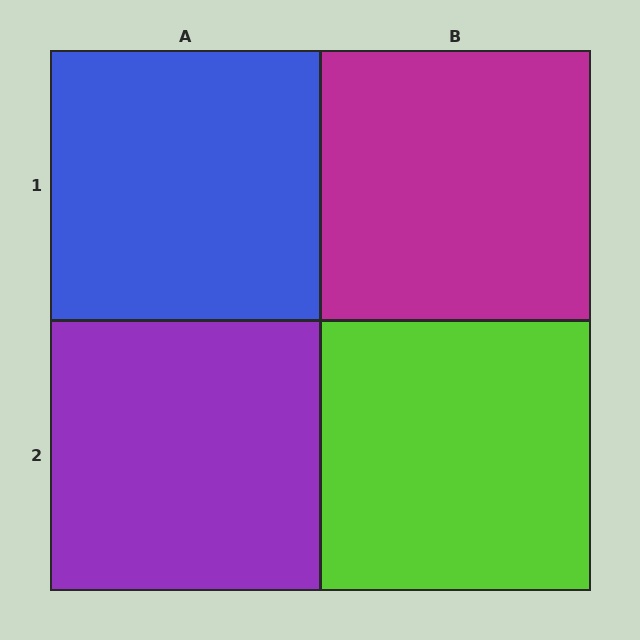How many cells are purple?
1 cell is purple.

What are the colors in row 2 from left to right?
Purple, lime.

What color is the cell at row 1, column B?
Magenta.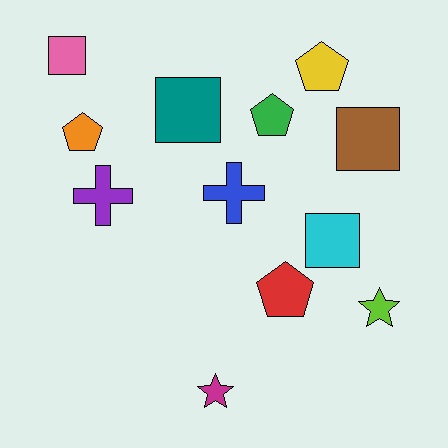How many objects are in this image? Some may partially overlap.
There are 12 objects.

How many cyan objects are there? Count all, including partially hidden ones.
There is 1 cyan object.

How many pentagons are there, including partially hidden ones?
There are 4 pentagons.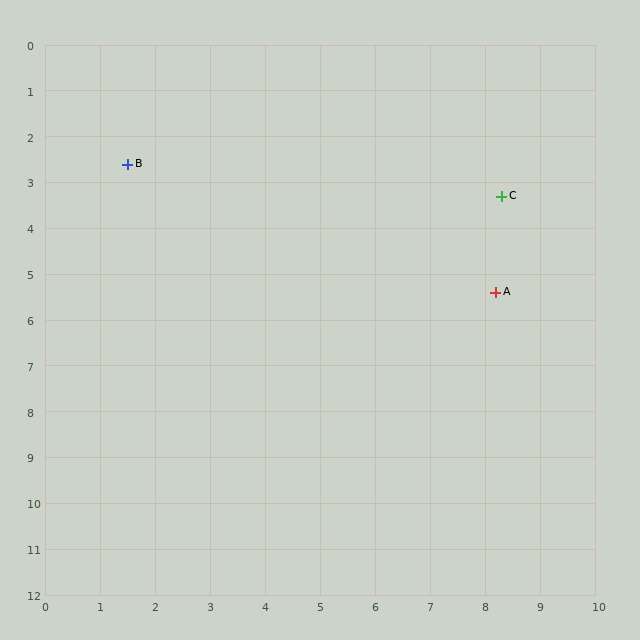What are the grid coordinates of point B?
Point B is at approximately (1.5, 2.6).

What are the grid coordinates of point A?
Point A is at approximately (8.2, 5.4).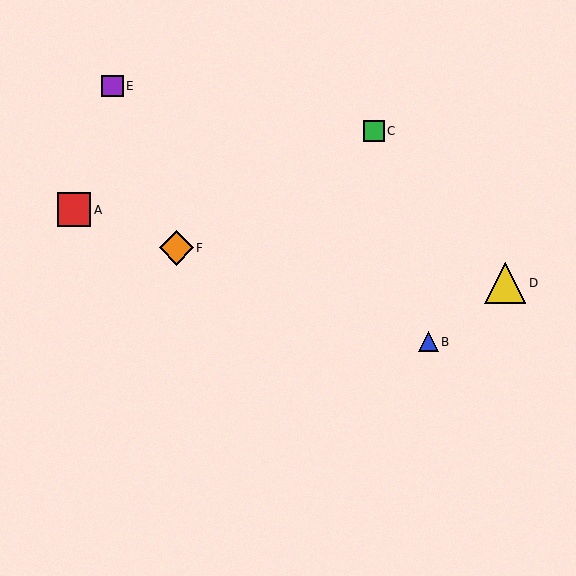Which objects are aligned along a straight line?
Objects A, B, F are aligned along a straight line.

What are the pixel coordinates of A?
Object A is at (74, 210).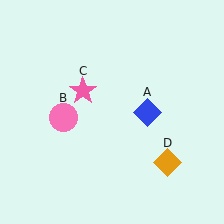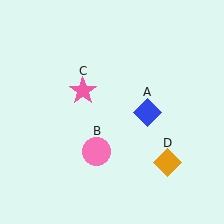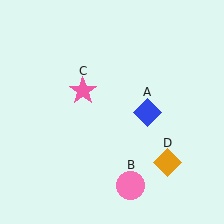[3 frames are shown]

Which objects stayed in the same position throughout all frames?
Blue diamond (object A) and pink star (object C) and orange diamond (object D) remained stationary.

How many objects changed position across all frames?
1 object changed position: pink circle (object B).